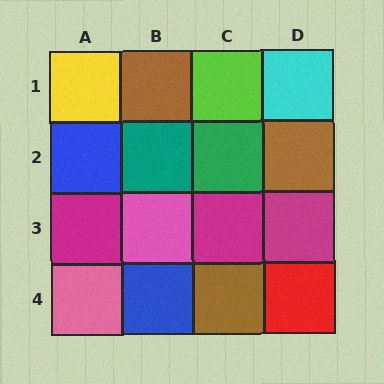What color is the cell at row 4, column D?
Red.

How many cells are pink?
2 cells are pink.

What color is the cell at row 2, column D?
Brown.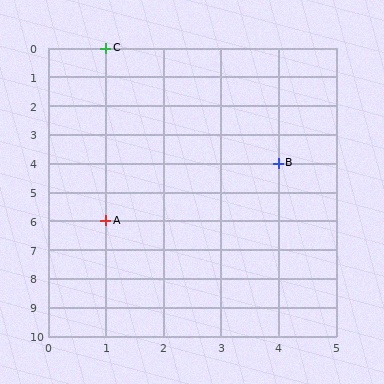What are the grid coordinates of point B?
Point B is at grid coordinates (4, 4).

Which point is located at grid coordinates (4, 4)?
Point B is at (4, 4).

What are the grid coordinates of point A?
Point A is at grid coordinates (1, 6).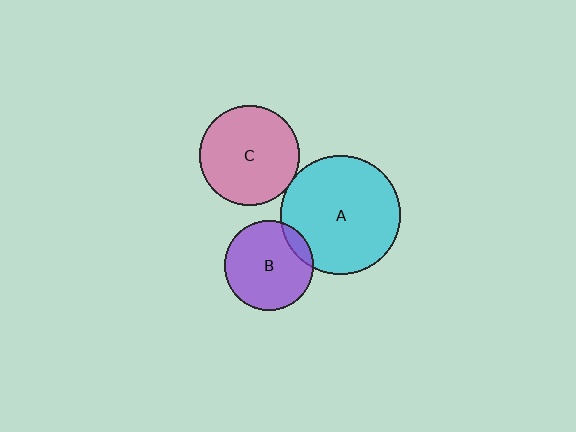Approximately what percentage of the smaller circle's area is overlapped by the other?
Approximately 10%.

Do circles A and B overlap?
Yes.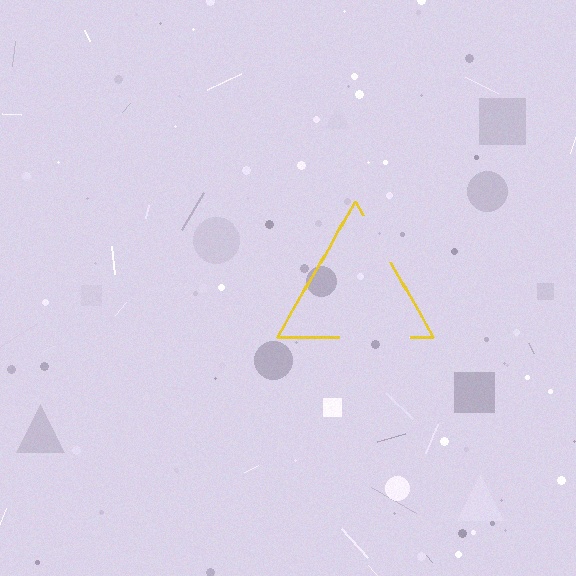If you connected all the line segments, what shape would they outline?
They would outline a triangle.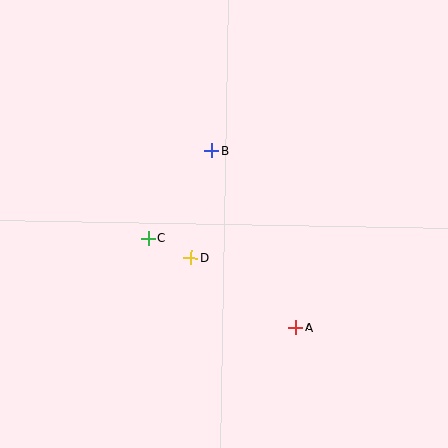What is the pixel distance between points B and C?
The distance between B and C is 108 pixels.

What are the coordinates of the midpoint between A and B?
The midpoint between A and B is at (254, 239).